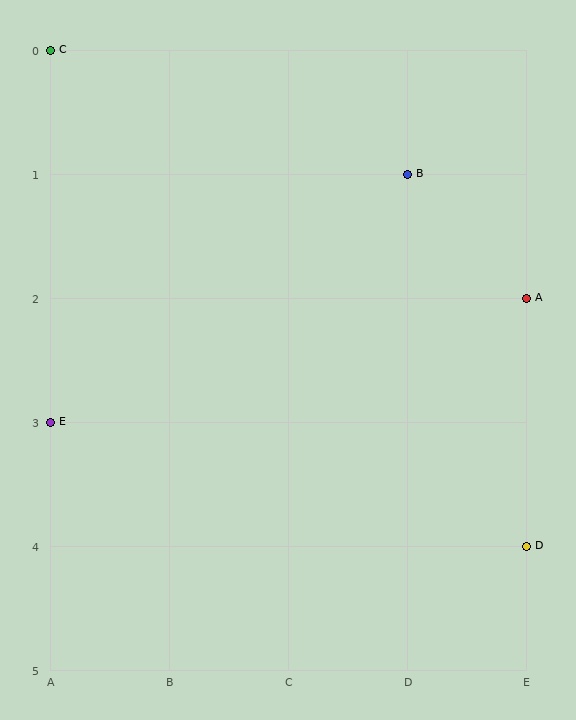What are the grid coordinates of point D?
Point D is at grid coordinates (E, 4).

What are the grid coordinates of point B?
Point B is at grid coordinates (D, 1).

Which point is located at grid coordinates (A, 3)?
Point E is at (A, 3).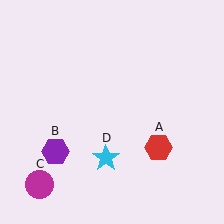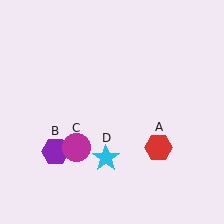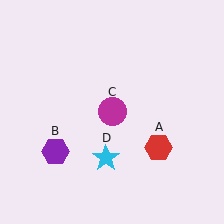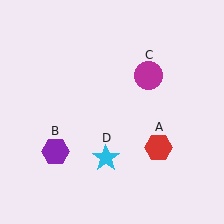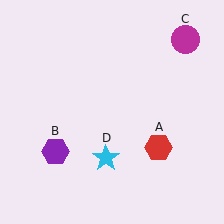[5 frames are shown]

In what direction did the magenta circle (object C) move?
The magenta circle (object C) moved up and to the right.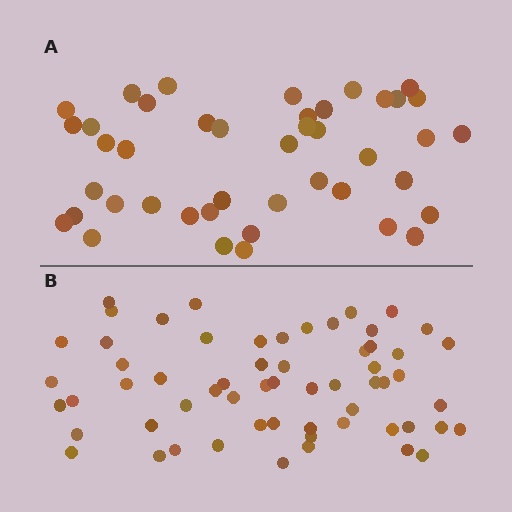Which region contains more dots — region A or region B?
Region B (the bottom region) has more dots.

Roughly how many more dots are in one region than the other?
Region B has approximately 15 more dots than region A.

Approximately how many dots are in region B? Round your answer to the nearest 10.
About 60 dots.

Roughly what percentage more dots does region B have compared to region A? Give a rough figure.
About 40% more.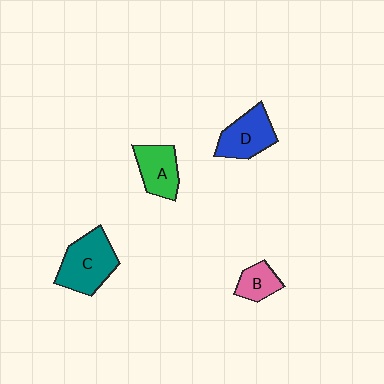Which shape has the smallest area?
Shape B (pink).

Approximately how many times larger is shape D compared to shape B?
Approximately 1.7 times.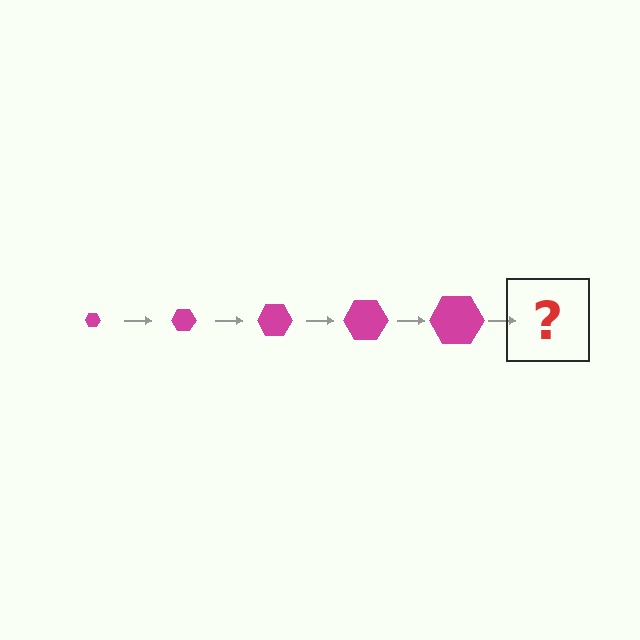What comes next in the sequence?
The next element should be a magenta hexagon, larger than the previous one.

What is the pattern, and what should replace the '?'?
The pattern is that the hexagon gets progressively larger each step. The '?' should be a magenta hexagon, larger than the previous one.